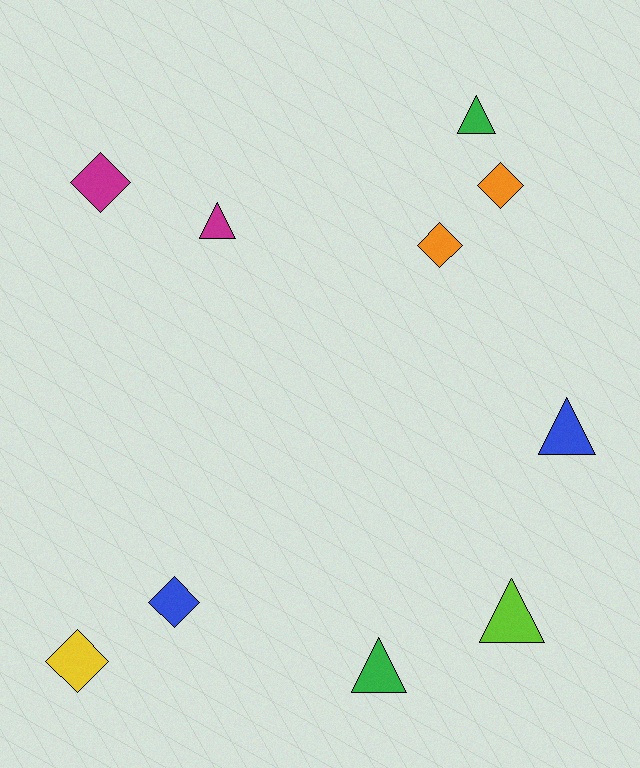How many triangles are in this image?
There are 5 triangles.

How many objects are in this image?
There are 10 objects.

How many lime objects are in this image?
There is 1 lime object.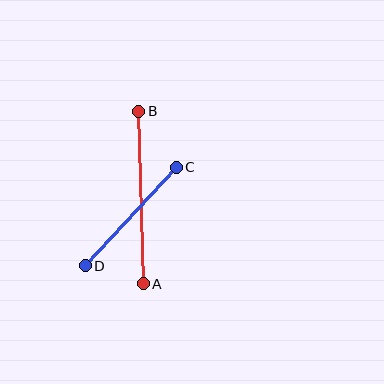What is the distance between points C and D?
The distance is approximately 134 pixels.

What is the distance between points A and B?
The distance is approximately 172 pixels.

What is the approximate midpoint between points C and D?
The midpoint is at approximately (131, 217) pixels.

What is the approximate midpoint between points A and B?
The midpoint is at approximately (141, 198) pixels.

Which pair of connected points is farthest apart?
Points A and B are farthest apart.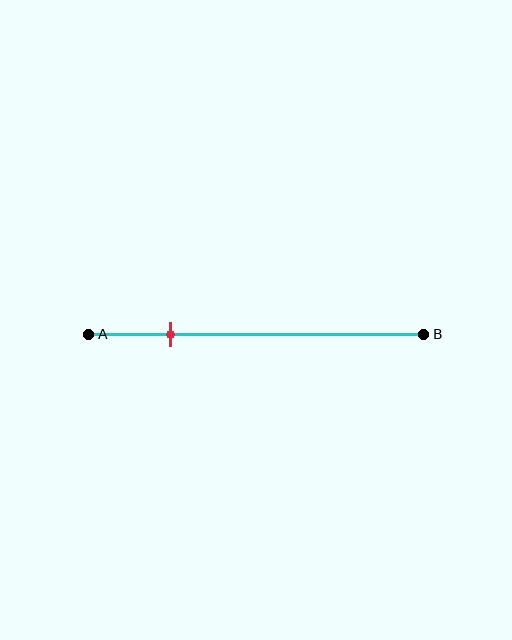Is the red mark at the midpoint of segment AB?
No, the mark is at about 25% from A, not at the 50% midpoint.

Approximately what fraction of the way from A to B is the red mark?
The red mark is approximately 25% of the way from A to B.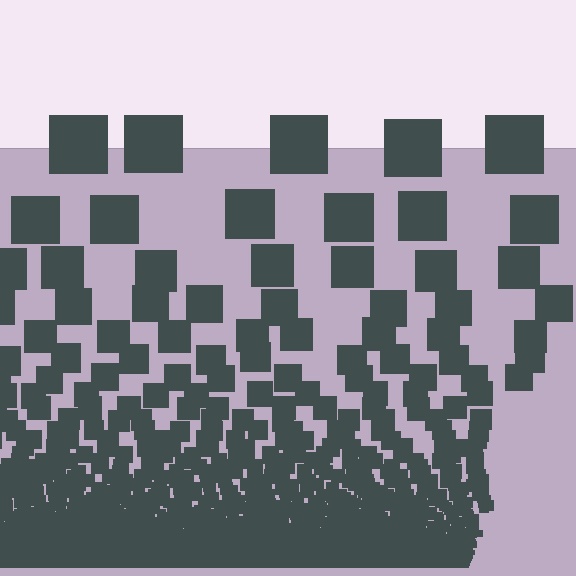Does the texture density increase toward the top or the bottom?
Density increases toward the bottom.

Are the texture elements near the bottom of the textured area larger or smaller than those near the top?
Smaller. The gradient is inverted — elements near the bottom are smaller and denser.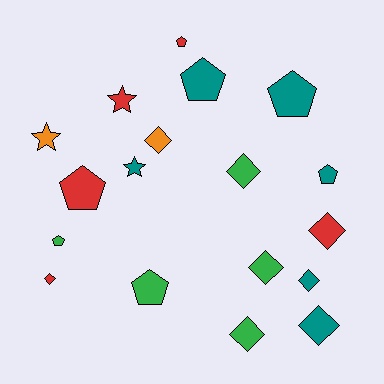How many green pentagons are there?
There are 2 green pentagons.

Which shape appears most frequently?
Diamond, with 8 objects.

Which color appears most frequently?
Teal, with 6 objects.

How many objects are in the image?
There are 18 objects.